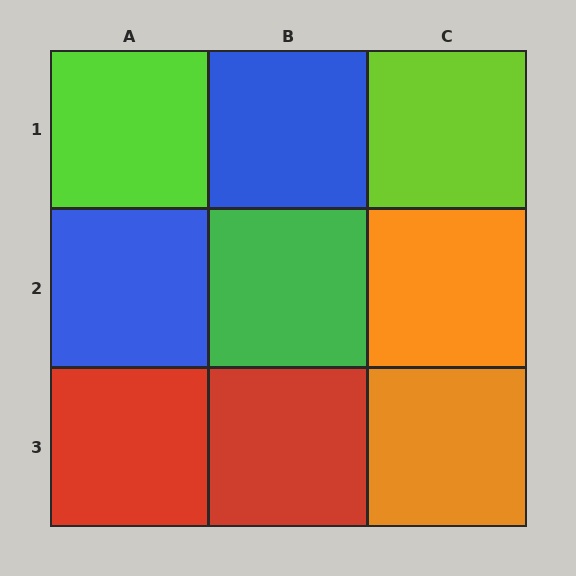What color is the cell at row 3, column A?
Red.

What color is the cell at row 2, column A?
Blue.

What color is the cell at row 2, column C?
Orange.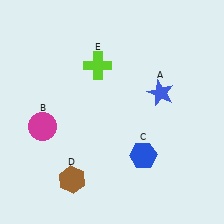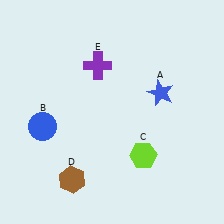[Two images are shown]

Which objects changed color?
B changed from magenta to blue. C changed from blue to lime. E changed from lime to purple.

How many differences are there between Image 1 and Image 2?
There are 3 differences between the two images.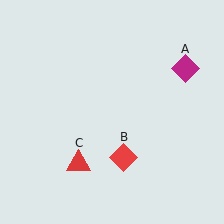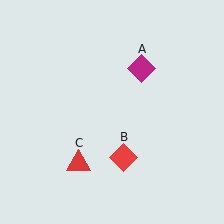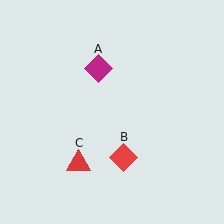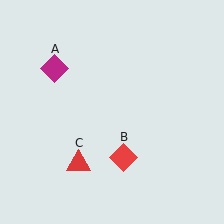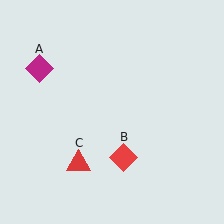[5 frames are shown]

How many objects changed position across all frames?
1 object changed position: magenta diamond (object A).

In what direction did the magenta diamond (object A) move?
The magenta diamond (object A) moved left.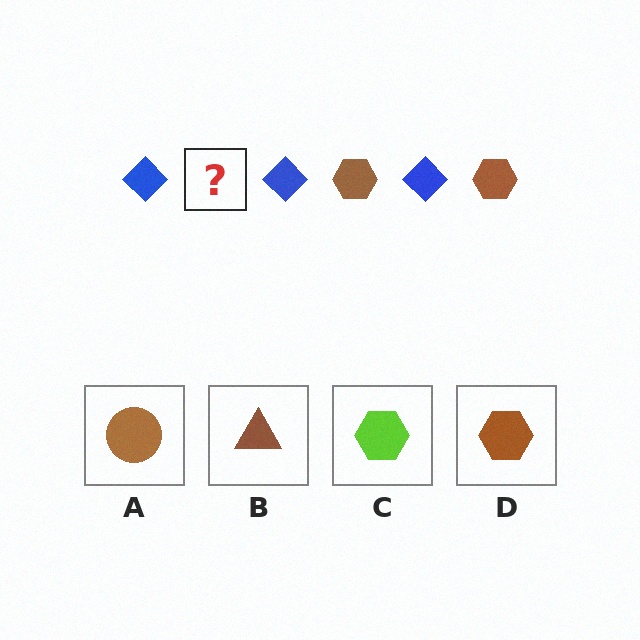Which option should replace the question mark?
Option D.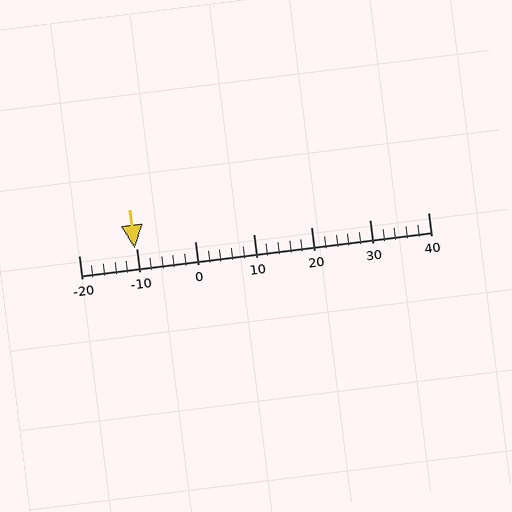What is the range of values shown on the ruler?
The ruler shows values from -20 to 40.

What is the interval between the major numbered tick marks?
The major tick marks are spaced 10 units apart.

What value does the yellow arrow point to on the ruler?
The yellow arrow points to approximately -10.